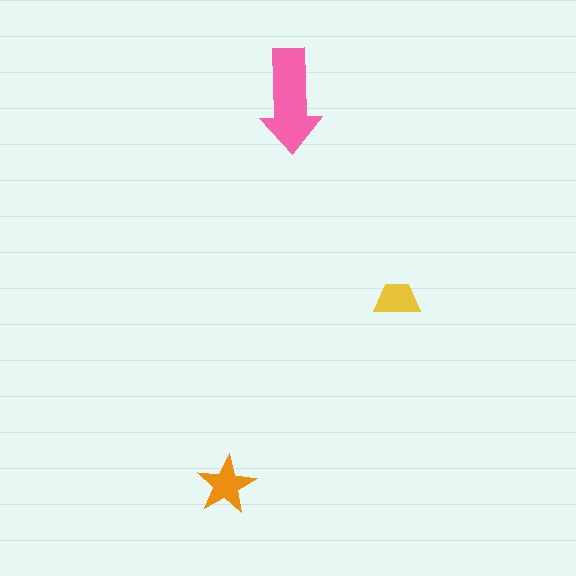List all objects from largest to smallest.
The pink arrow, the orange star, the yellow trapezoid.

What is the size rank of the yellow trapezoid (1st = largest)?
3rd.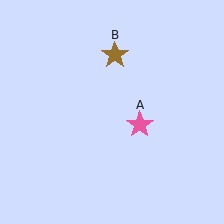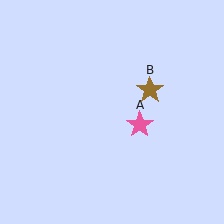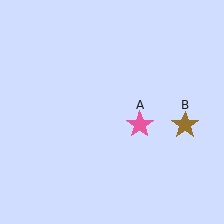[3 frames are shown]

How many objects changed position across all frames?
1 object changed position: brown star (object B).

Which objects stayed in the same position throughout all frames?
Pink star (object A) remained stationary.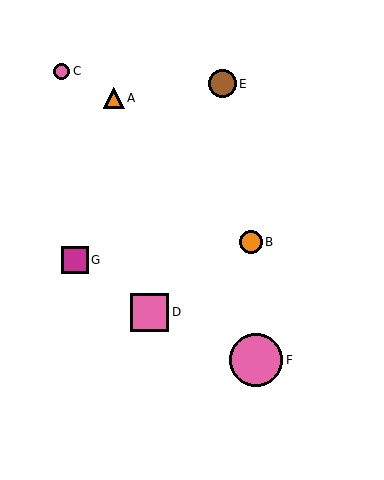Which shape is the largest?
The pink circle (labeled F) is the largest.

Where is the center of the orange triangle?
The center of the orange triangle is at (114, 98).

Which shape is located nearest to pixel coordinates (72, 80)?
The pink circle (labeled C) at (61, 71) is nearest to that location.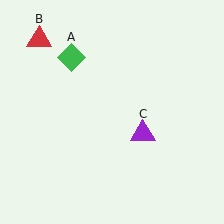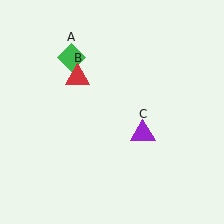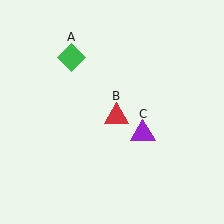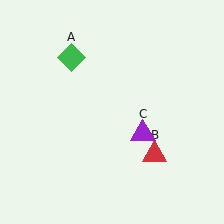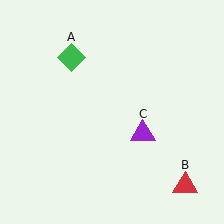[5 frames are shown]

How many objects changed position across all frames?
1 object changed position: red triangle (object B).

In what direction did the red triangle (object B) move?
The red triangle (object B) moved down and to the right.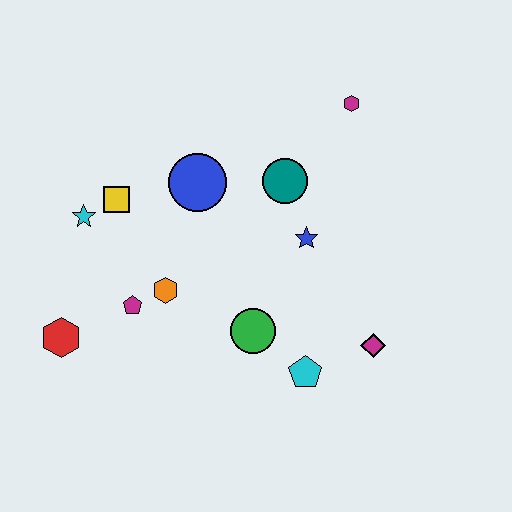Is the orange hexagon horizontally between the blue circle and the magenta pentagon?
Yes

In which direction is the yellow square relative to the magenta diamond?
The yellow square is to the left of the magenta diamond.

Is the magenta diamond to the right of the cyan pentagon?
Yes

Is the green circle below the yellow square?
Yes